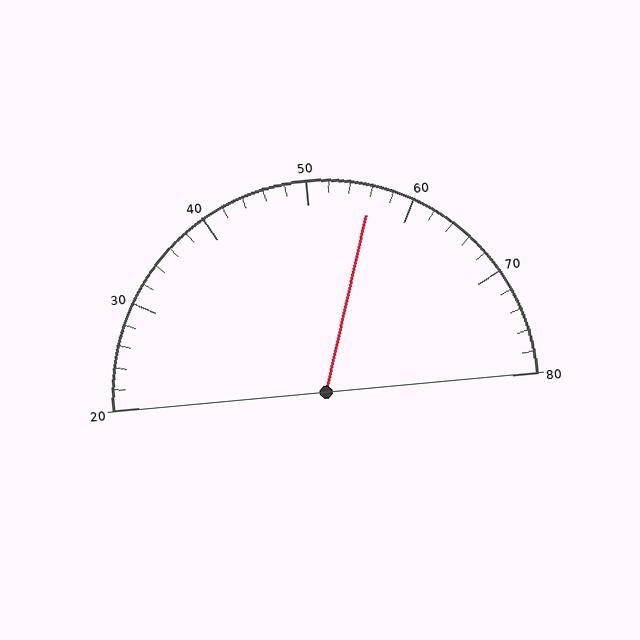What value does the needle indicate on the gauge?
The needle indicates approximately 56.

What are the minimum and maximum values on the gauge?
The gauge ranges from 20 to 80.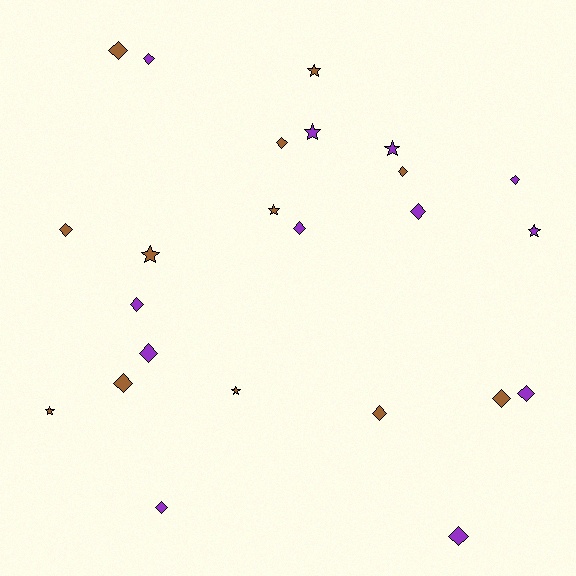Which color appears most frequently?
Brown, with 12 objects.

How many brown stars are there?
There are 5 brown stars.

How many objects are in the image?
There are 24 objects.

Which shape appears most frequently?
Diamond, with 16 objects.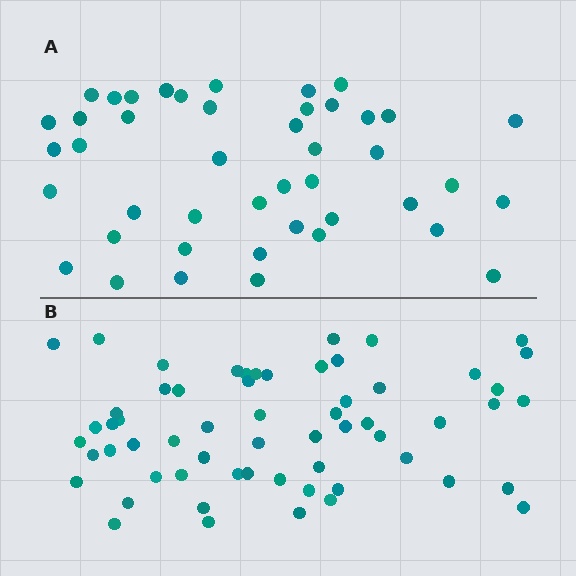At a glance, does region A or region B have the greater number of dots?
Region B (the bottom region) has more dots.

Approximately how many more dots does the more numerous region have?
Region B has approximately 15 more dots than region A.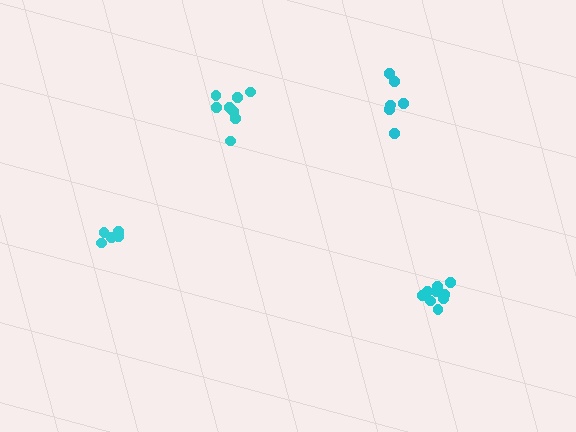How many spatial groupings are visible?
There are 4 spatial groupings.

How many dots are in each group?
Group 1: 5 dots, Group 2: 6 dots, Group 3: 8 dots, Group 4: 9 dots (28 total).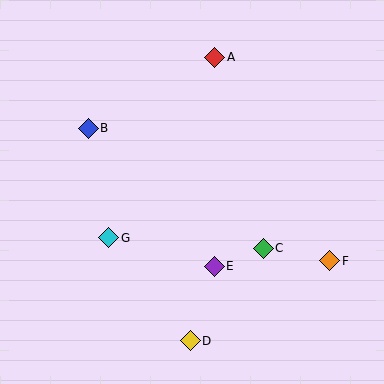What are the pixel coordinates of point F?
Point F is at (330, 261).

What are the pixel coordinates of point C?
Point C is at (263, 248).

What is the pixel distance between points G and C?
The distance between G and C is 155 pixels.